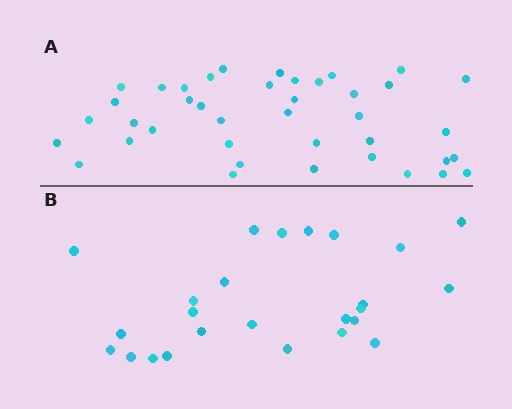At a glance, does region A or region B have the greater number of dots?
Region A (the top region) has more dots.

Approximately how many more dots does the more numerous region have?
Region A has approximately 15 more dots than region B.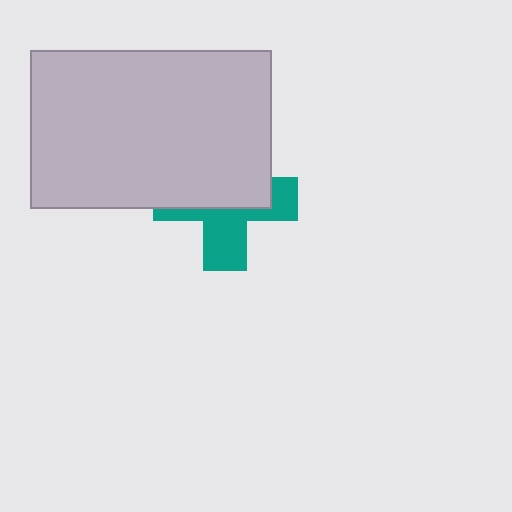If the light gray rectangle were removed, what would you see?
You would see the complete teal cross.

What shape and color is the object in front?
The object in front is a light gray rectangle.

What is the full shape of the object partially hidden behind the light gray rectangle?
The partially hidden object is a teal cross.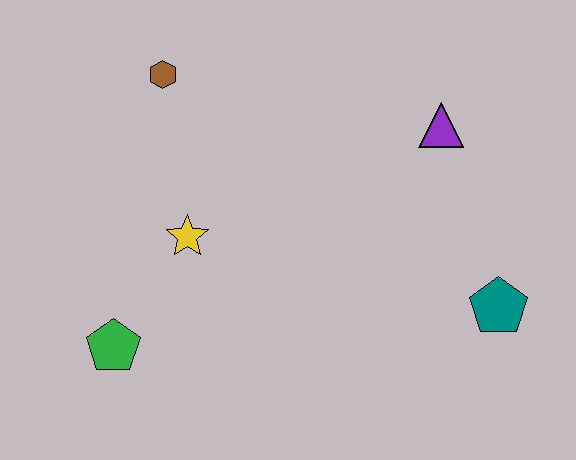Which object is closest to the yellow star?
The green pentagon is closest to the yellow star.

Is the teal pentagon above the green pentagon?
Yes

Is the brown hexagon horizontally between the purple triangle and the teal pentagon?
No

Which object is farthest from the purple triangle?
The green pentagon is farthest from the purple triangle.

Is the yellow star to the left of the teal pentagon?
Yes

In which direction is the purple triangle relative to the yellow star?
The purple triangle is to the right of the yellow star.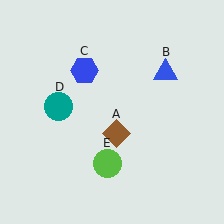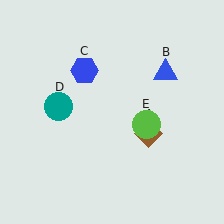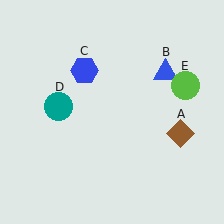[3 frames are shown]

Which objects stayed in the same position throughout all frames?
Blue triangle (object B) and blue hexagon (object C) and teal circle (object D) remained stationary.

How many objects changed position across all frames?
2 objects changed position: brown diamond (object A), lime circle (object E).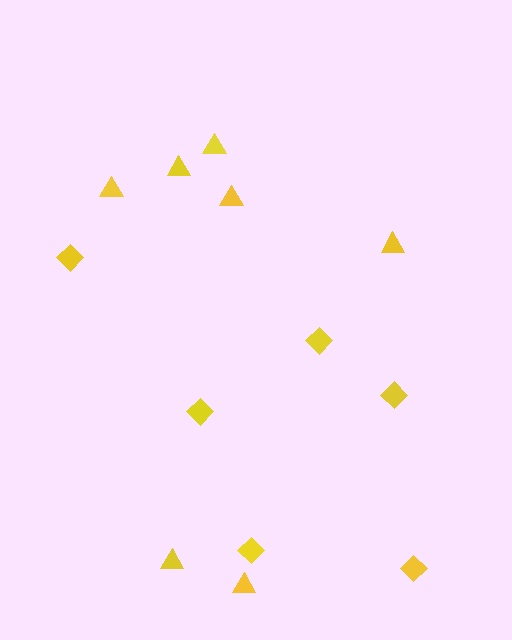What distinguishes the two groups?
There are 2 groups: one group of diamonds (6) and one group of triangles (7).